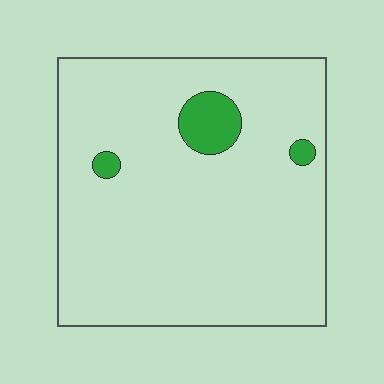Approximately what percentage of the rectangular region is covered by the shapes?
Approximately 5%.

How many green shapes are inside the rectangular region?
3.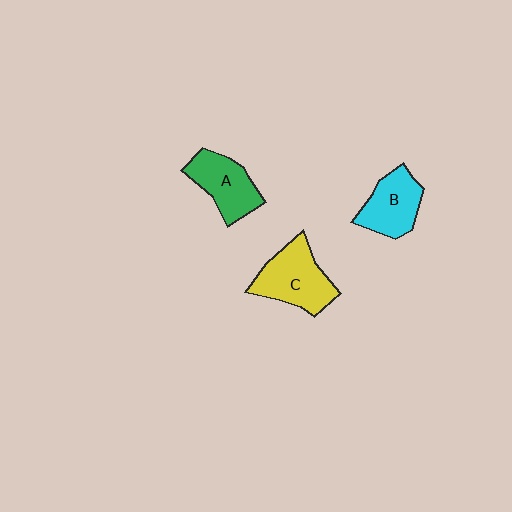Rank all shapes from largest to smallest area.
From largest to smallest: C (yellow), A (green), B (cyan).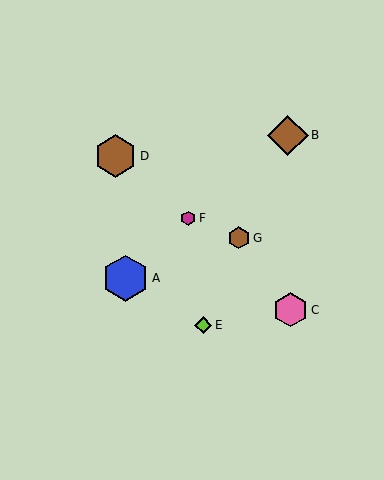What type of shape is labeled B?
Shape B is a brown diamond.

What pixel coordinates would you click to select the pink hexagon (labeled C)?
Click at (291, 310) to select the pink hexagon C.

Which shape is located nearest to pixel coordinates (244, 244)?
The brown hexagon (labeled G) at (239, 238) is nearest to that location.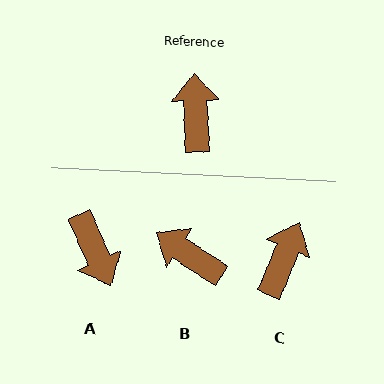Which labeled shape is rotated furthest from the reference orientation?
A, about 158 degrees away.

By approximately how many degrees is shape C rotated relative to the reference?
Approximately 25 degrees clockwise.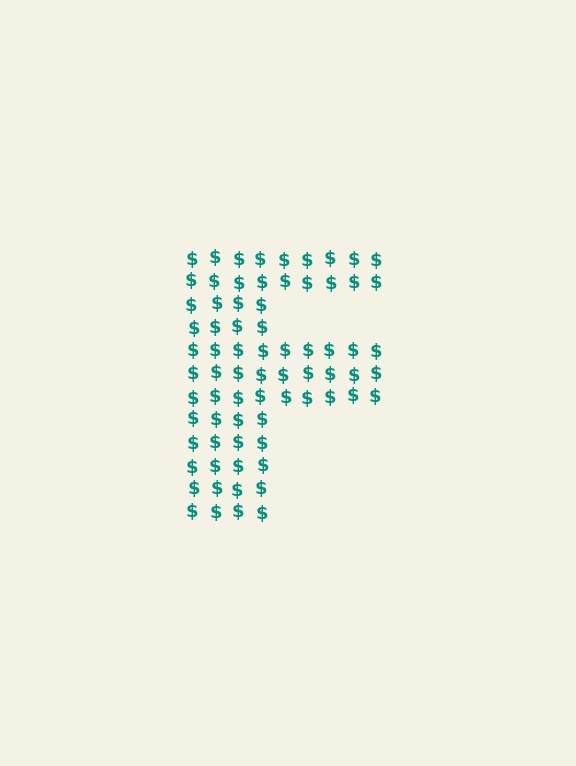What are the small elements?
The small elements are dollar signs.